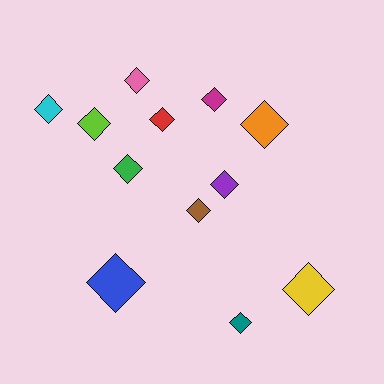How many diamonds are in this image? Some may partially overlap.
There are 12 diamonds.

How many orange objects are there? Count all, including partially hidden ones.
There is 1 orange object.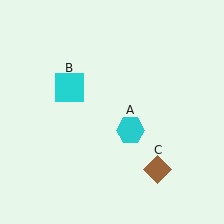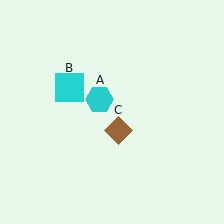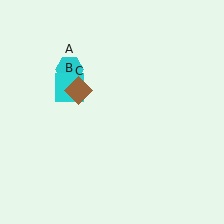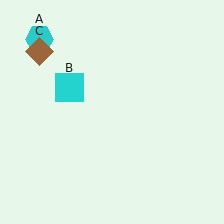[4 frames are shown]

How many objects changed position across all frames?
2 objects changed position: cyan hexagon (object A), brown diamond (object C).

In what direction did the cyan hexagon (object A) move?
The cyan hexagon (object A) moved up and to the left.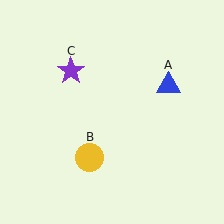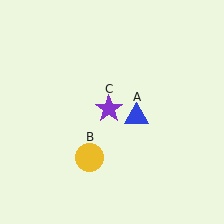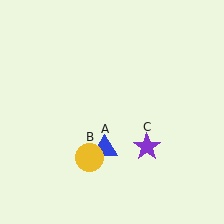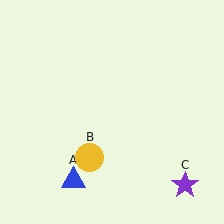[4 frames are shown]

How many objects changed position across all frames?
2 objects changed position: blue triangle (object A), purple star (object C).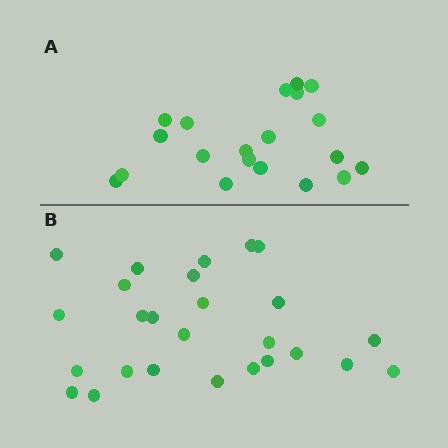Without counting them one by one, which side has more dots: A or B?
Region B (the bottom region) has more dots.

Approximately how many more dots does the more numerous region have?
Region B has about 6 more dots than region A.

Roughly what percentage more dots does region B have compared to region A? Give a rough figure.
About 30% more.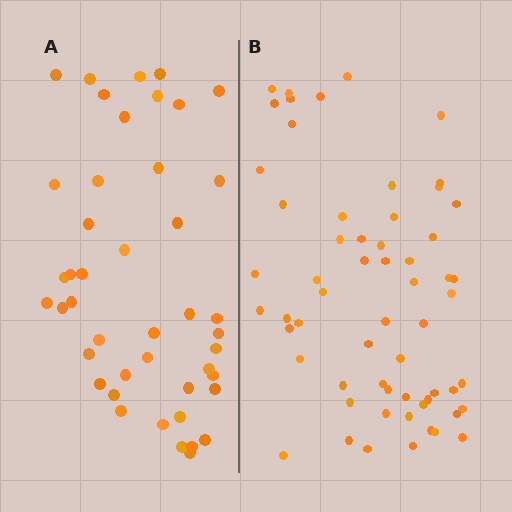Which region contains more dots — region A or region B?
Region B (the right region) has more dots.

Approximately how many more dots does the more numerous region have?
Region B has approximately 15 more dots than region A.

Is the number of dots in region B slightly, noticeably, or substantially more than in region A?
Region B has noticeably more, but not dramatically so. The ratio is roughly 1.4 to 1.